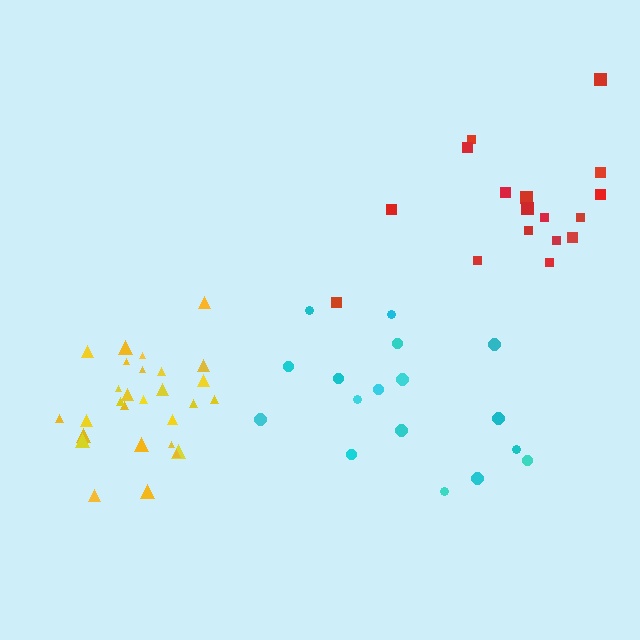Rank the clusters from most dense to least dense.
yellow, red, cyan.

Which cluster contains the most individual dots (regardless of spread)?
Yellow (28).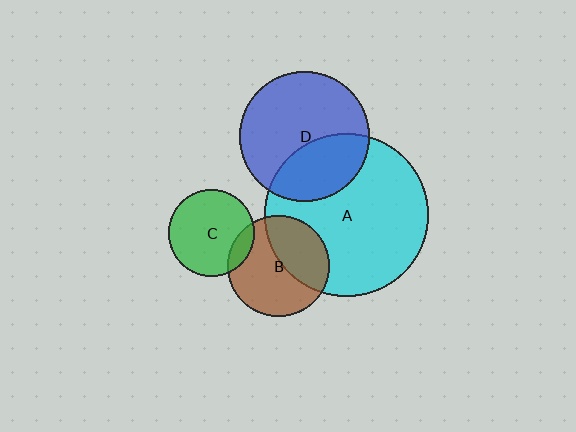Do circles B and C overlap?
Yes.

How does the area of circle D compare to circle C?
Approximately 2.2 times.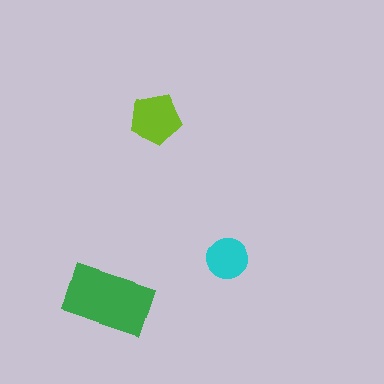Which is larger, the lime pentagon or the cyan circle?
The lime pentagon.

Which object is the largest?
The green rectangle.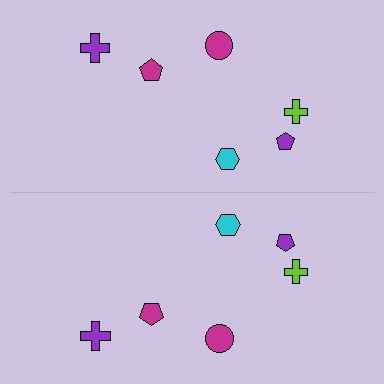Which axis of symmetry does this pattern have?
The pattern has a horizontal axis of symmetry running through the center of the image.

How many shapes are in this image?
There are 12 shapes in this image.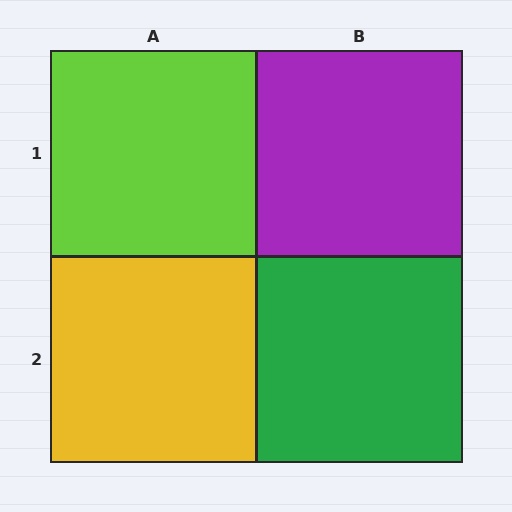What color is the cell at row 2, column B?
Green.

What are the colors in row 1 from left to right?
Lime, purple.